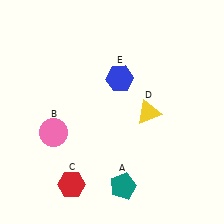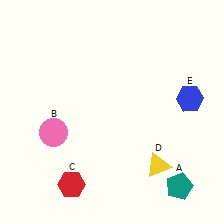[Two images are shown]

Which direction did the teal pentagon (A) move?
The teal pentagon (A) moved right.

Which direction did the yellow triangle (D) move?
The yellow triangle (D) moved down.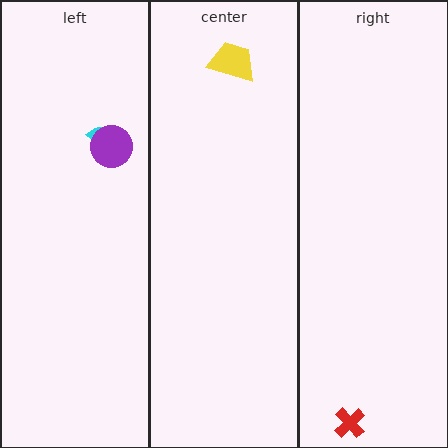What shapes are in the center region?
The yellow trapezoid.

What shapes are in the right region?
The red cross.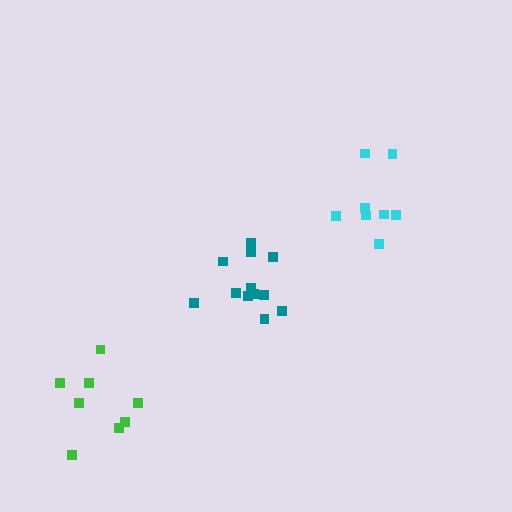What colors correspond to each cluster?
The clusters are colored: cyan, teal, green.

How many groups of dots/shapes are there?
There are 3 groups.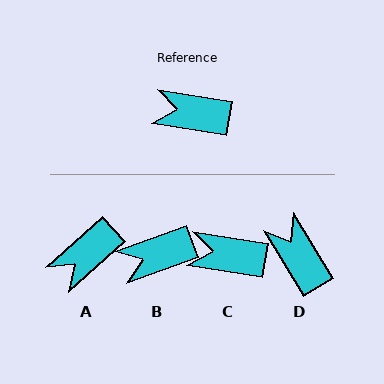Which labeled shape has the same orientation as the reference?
C.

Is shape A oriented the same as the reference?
No, it is off by about 51 degrees.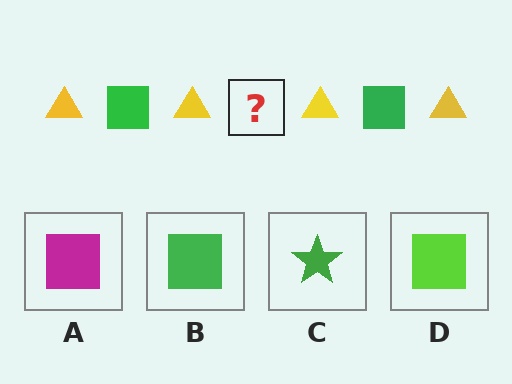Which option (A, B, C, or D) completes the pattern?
B.